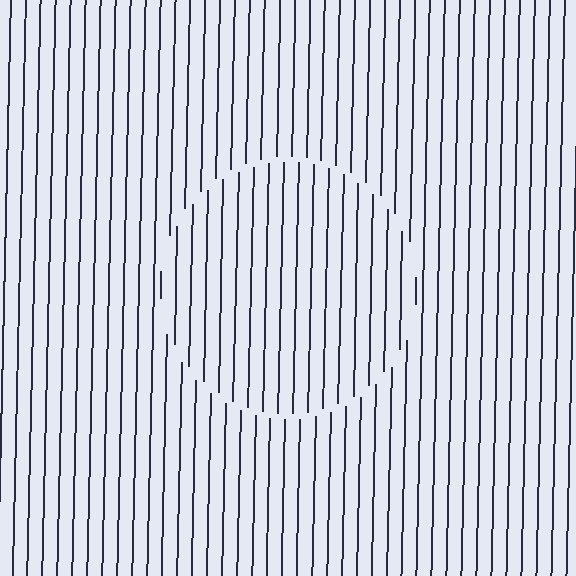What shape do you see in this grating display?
An illusory circle. The interior of the shape contains the same grating, shifted by half a period — the contour is defined by the phase discontinuity where line-ends from the inner and outer gratings abut.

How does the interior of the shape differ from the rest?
The interior of the shape contains the same grating, shifted by half a period — the contour is defined by the phase discontinuity where line-ends from the inner and outer gratings abut.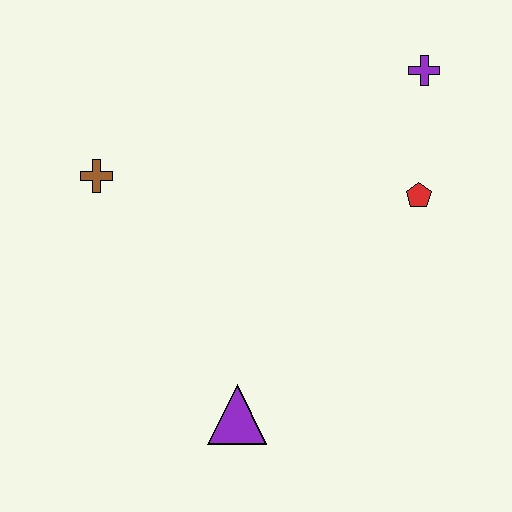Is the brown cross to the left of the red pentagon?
Yes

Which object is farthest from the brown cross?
The purple cross is farthest from the brown cross.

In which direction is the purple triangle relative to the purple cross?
The purple triangle is below the purple cross.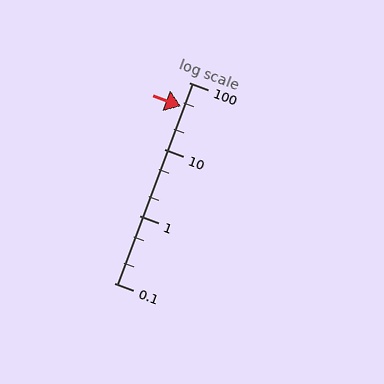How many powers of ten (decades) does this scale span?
The scale spans 3 decades, from 0.1 to 100.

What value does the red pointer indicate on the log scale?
The pointer indicates approximately 44.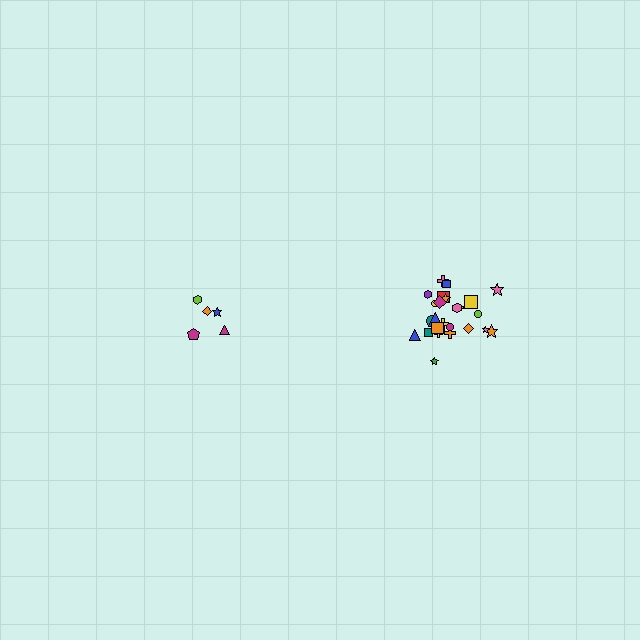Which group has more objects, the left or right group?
The right group.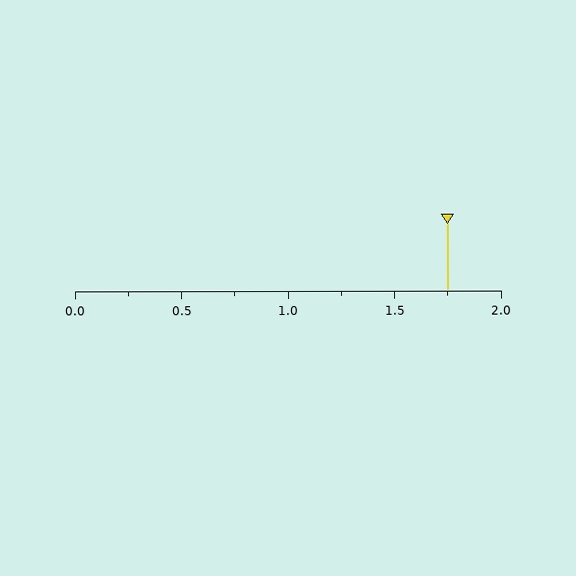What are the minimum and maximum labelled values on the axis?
The axis runs from 0.0 to 2.0.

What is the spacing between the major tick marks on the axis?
The major ticks are spaced 0.5 apart.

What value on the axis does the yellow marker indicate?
The marker indicates approximately 1.75.